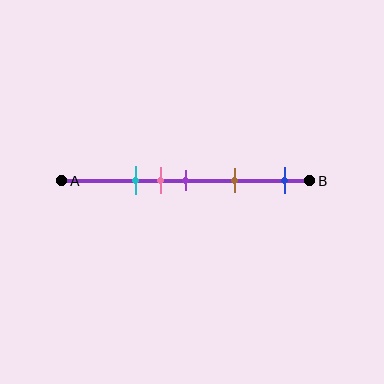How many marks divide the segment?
There are 5 marks dividing the segment.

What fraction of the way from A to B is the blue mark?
The blue mark is approximately 90% (0.9) of the way from A to B.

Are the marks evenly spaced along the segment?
No, the marks are not evenly spaced.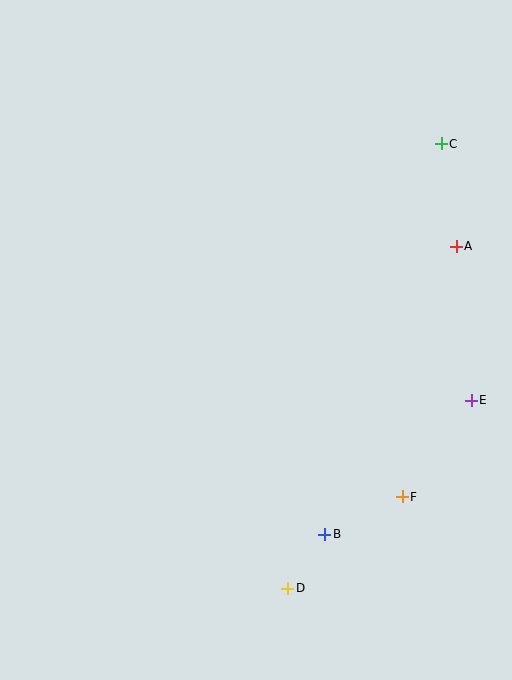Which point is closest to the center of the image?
Point B at (325, 534) is closest to the center.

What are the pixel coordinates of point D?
Point D is at (288, 588).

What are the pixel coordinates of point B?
Point B is at (325, 534).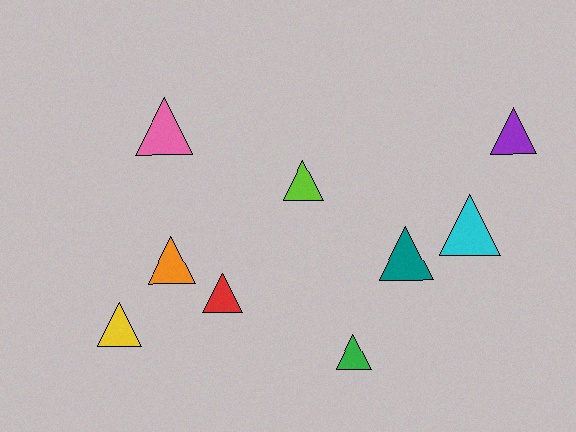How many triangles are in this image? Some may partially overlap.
There are 9 triangles.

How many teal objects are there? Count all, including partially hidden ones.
There is 1 teal object.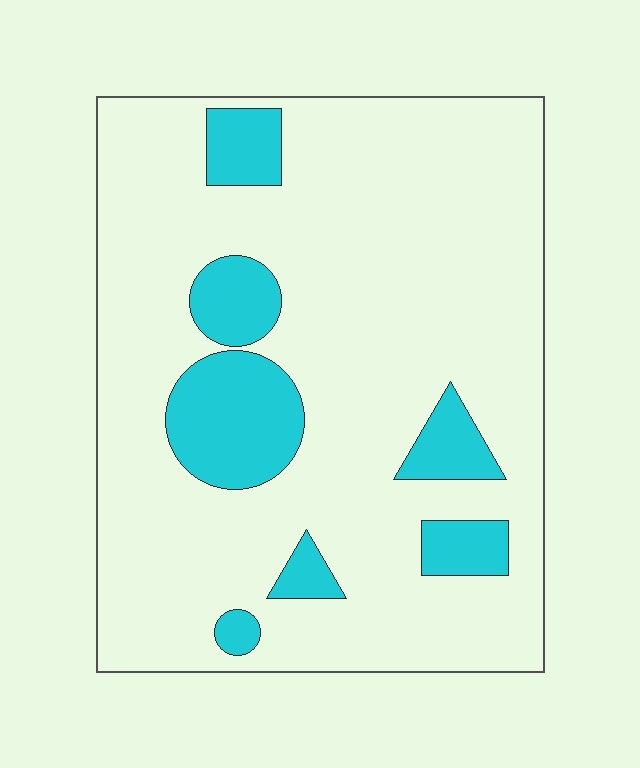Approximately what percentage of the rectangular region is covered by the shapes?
Approximately 15%.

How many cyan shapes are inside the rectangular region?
7.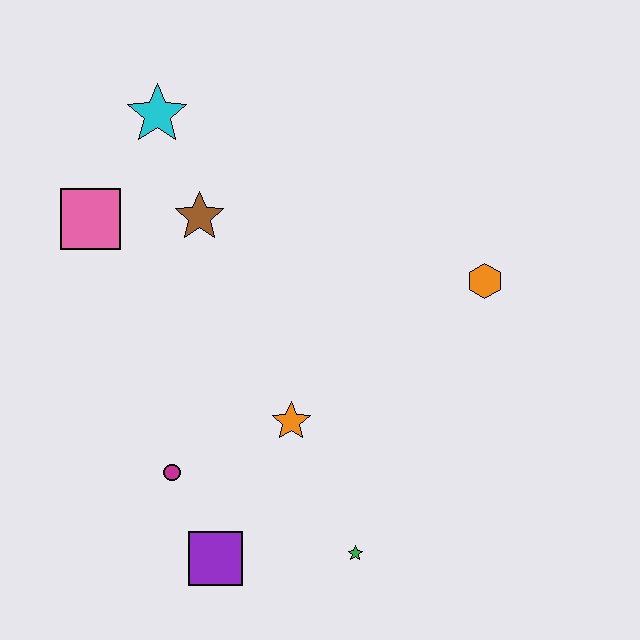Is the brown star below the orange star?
No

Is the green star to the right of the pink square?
Yes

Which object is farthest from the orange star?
The cyan star is farthest from the orange star.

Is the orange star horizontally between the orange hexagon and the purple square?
Yes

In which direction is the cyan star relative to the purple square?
The cyan star is above the purple square.